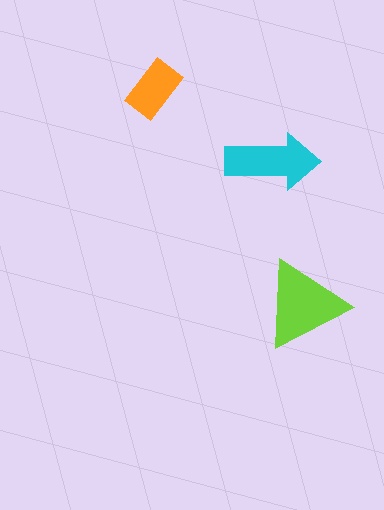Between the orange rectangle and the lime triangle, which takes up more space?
The lime triangle.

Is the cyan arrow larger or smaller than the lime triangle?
Smaller.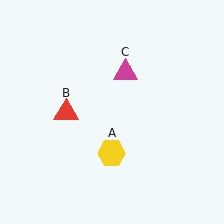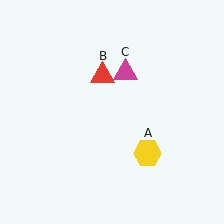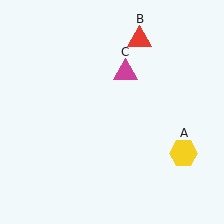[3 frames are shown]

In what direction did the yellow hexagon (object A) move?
The yellow hexagon (object A) moved right.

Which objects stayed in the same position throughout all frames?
Magenta triangle (object C) remained stationary.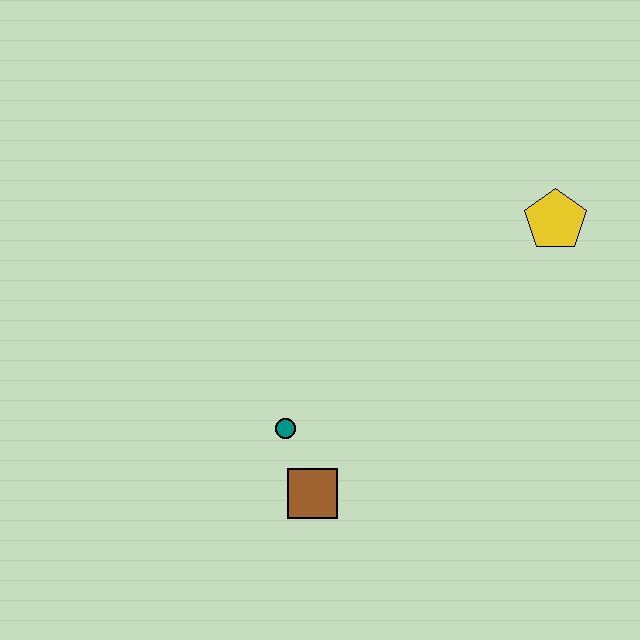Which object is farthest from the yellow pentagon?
The brown square is farthest from the yellow pentagon.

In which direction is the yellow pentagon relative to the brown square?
The yellow pentagon is above the brown square.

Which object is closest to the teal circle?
The brown square is closest to the teal circle.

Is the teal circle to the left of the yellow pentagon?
Yes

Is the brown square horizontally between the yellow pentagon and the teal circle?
Yes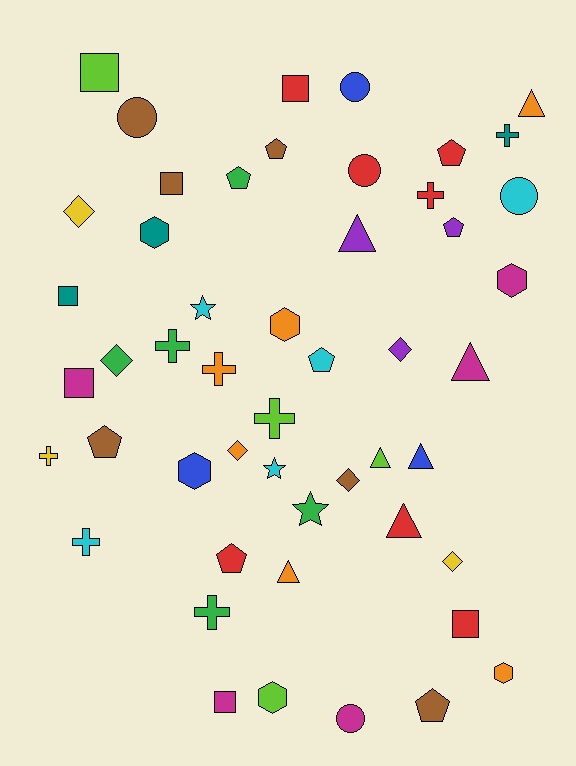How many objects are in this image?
There are 50 objects.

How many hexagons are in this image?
There are 6 hexagons.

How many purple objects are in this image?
There are 3 purple objects.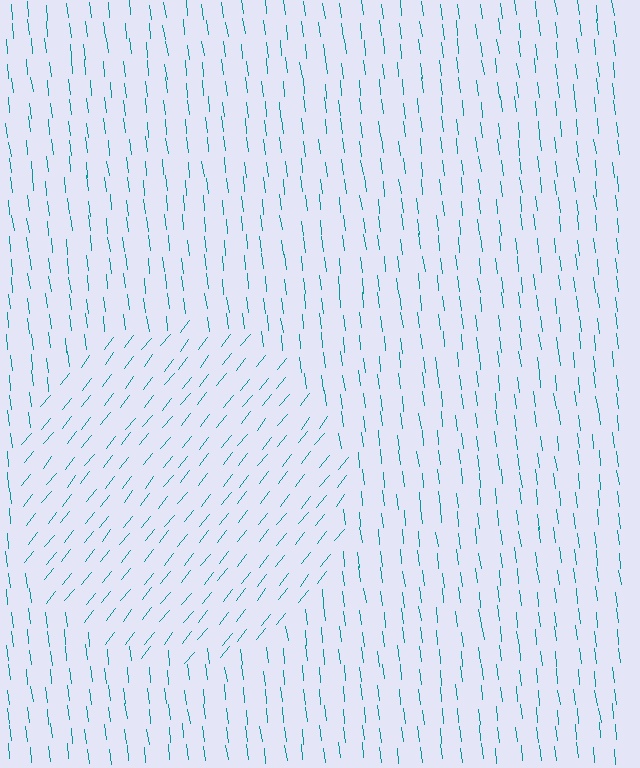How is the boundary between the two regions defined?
The boundary is defined purely by a change in line orientation (approximately 45 degrees difference). All lines are the same color and thickness.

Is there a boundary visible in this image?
Yes, there is a texture boundary formed by a change in line orientation.